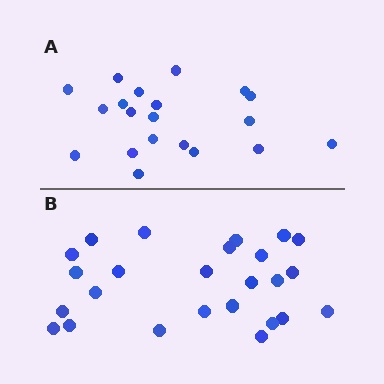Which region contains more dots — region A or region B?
Region B (the bottom region) has more dots.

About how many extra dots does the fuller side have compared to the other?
Region B has about 5 more dots than region A.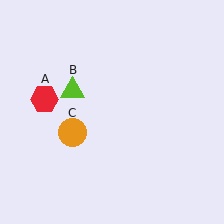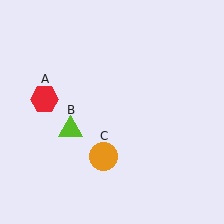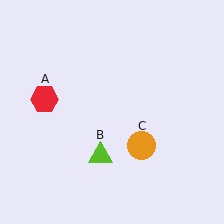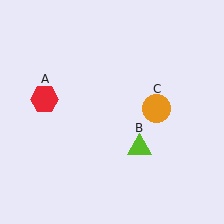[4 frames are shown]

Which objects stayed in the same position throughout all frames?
Red hexagon (object A) remained stationary.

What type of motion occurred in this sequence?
The lime triangle (object B), orange circle (object C) rotated counterclockwise around the center of the scene.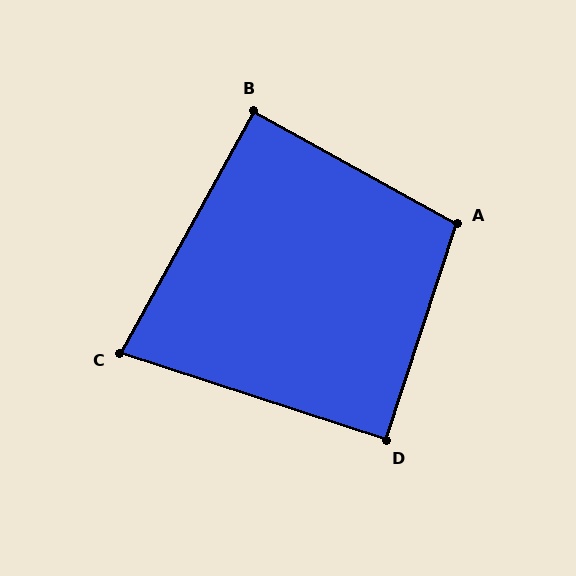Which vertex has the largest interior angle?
A, at approximately 101 degrees.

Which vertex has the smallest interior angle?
C, at approximately 79 degrees.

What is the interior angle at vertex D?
Approximately 90 degrees (approximately right).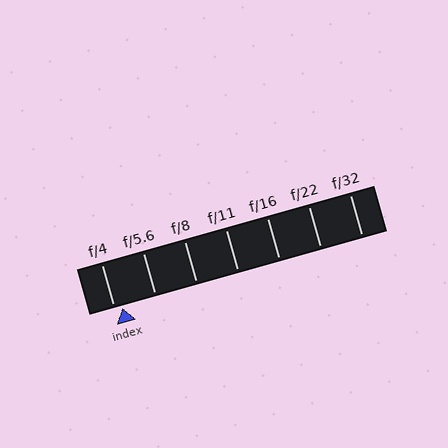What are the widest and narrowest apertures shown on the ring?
The widest aperture shown is f/4 and the narrowest is f/32.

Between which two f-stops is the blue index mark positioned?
The index mark is between f/4 and f/5.6.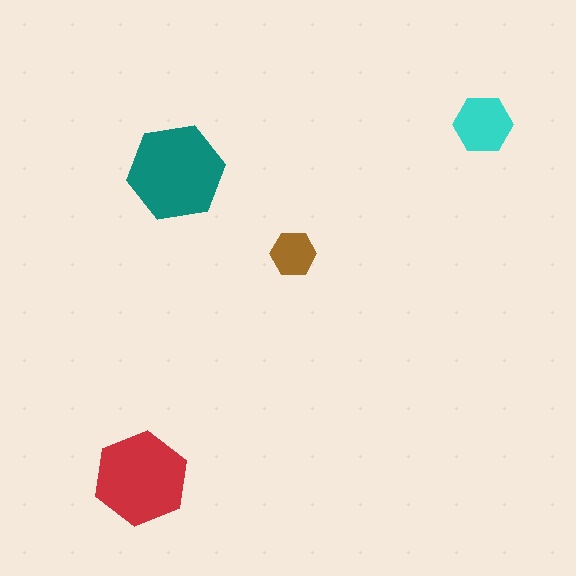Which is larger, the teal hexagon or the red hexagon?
The teal one.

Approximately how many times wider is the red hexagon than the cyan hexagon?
About 1.5 times wider.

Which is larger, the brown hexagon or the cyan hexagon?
The cyan one.